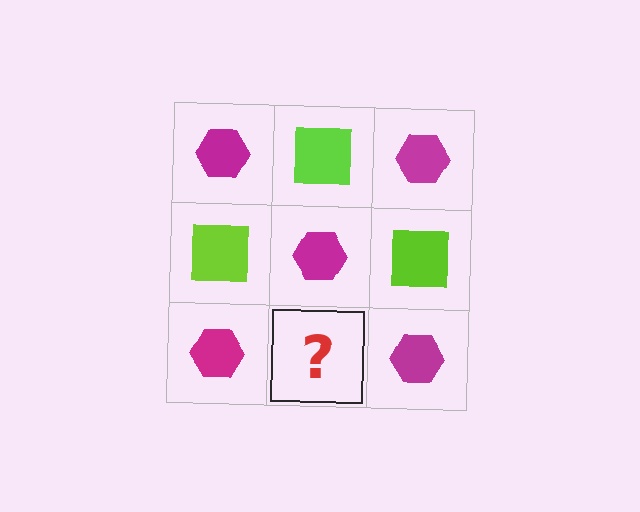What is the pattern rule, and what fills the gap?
The rule is that it alternates magenta hexagon and lime square in a checkerboard pattern. The gap should be filled with a lime square.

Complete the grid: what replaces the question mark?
The question mark should be replaced with a lime square.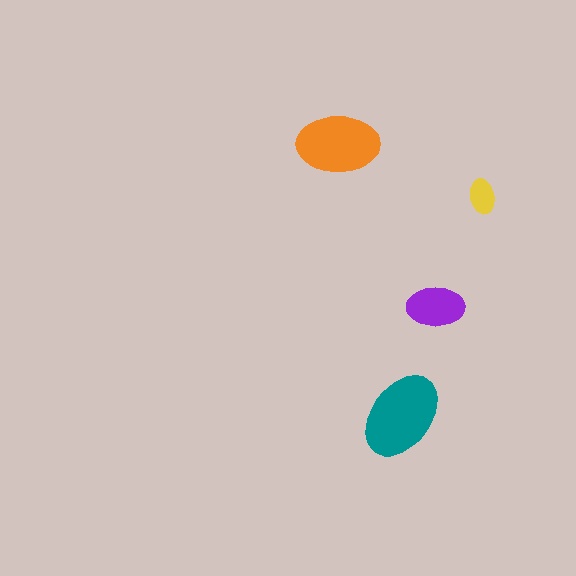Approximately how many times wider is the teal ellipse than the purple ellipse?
About 1.5 times wider.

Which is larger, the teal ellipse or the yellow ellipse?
The teal one.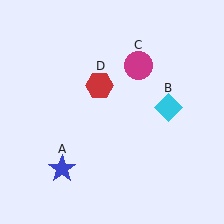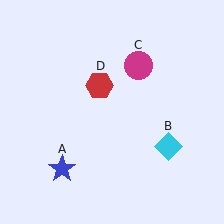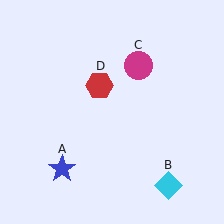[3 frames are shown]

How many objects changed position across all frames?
1 object changed position: cyan diamond (object B).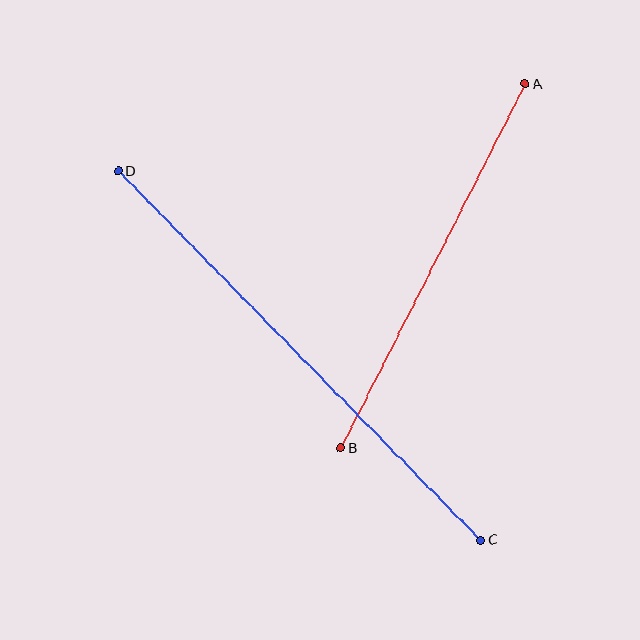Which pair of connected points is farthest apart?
Points C and D are farthest apart.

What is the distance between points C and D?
The distance is approximately 517 pixels.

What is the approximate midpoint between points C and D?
The midpoint is at approximately (300, 355) pixels.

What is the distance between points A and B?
The distance is approximately 408 pixels.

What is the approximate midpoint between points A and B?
The midpoint is at approximately (433, 266) pixels.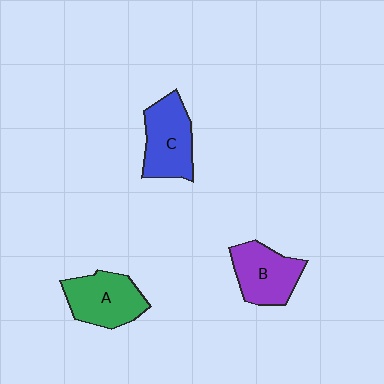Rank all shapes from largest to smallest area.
From largest to smallest: C (blue), A (green), B (purple).